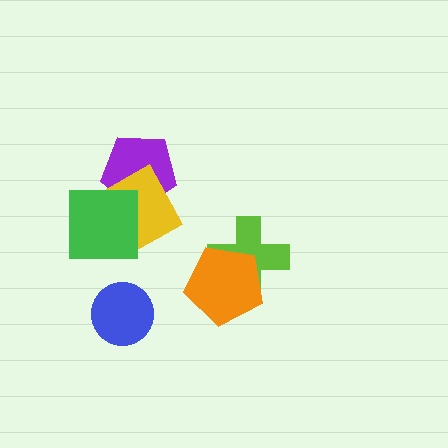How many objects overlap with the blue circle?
0 objects overlap with the blue circle.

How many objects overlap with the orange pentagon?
1 object overlaps with the orange pentagon.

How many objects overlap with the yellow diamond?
2 objects overlap with the yellow diamond.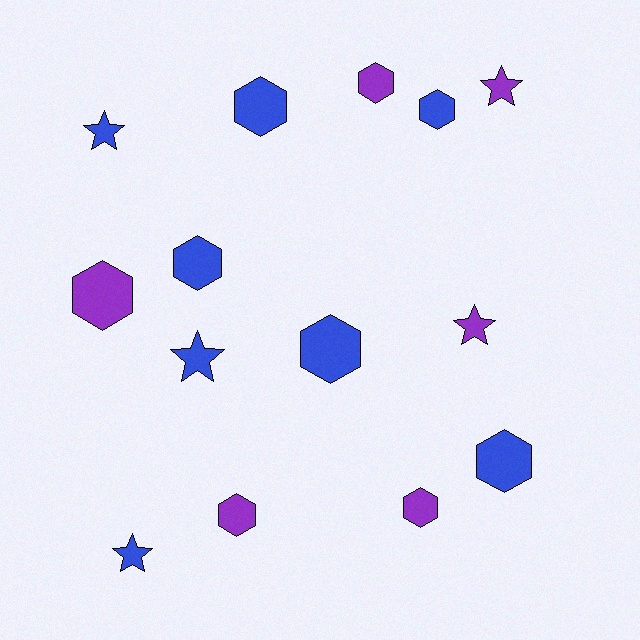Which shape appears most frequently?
Hexagon, with 9 objects.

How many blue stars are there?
There are 3 blue stars.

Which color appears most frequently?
Blue, with 8 objects.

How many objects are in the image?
There are 14 objects.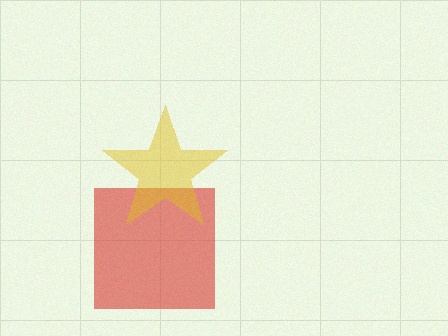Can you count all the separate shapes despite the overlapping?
Yes, there are 2 separate shapes.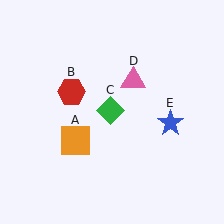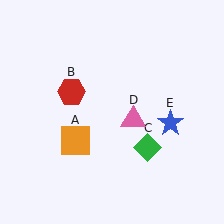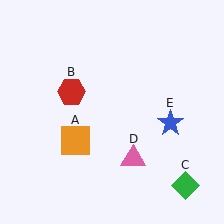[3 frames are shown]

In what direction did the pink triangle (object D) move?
The pink triangle (object D) moved down.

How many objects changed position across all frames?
2 objects changed position: green diamond (object C), pink triangle (object D).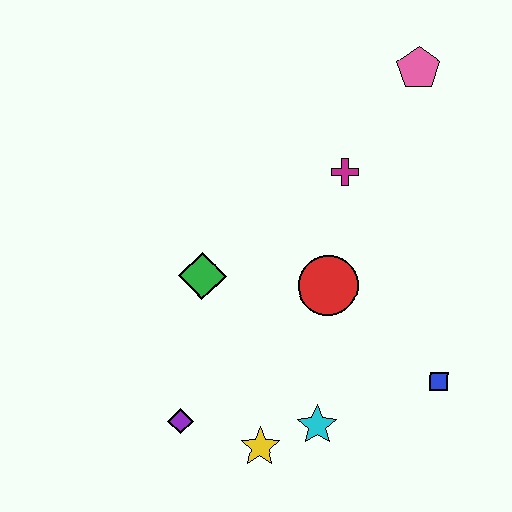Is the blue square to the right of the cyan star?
Yes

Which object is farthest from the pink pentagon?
The purple diamond is farthest from the pink pentagon.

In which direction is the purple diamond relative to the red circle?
The purple diamond is to the left of the red circle.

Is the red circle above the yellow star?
Yes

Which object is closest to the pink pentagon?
The magenta cross is closest to the pink pentagon.